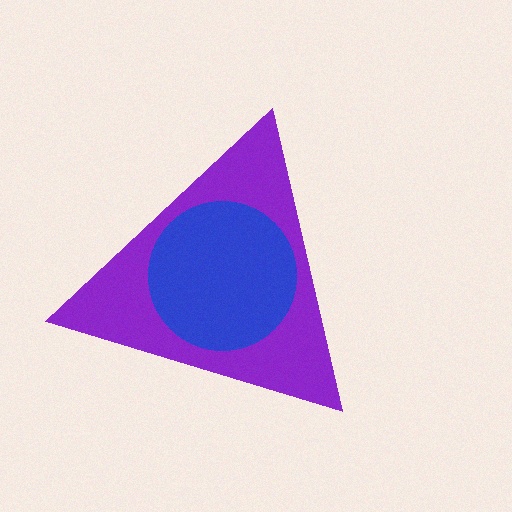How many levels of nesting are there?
2.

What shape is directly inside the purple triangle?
The blue circle.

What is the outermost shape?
The purple triangle.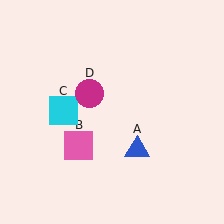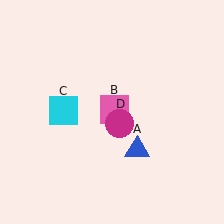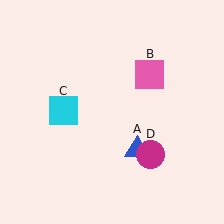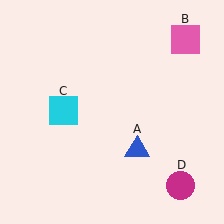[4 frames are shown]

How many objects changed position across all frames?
2 objects changed position: pink square (object B), magenta circle (object D).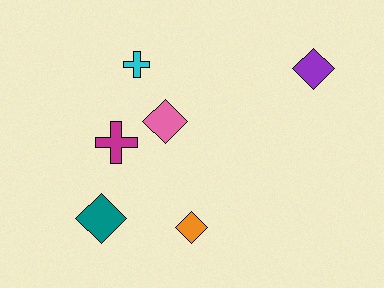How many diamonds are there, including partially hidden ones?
There are 4 diamonds.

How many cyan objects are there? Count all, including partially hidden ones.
There is 1 cyan object.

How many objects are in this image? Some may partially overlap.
There are 6 objects.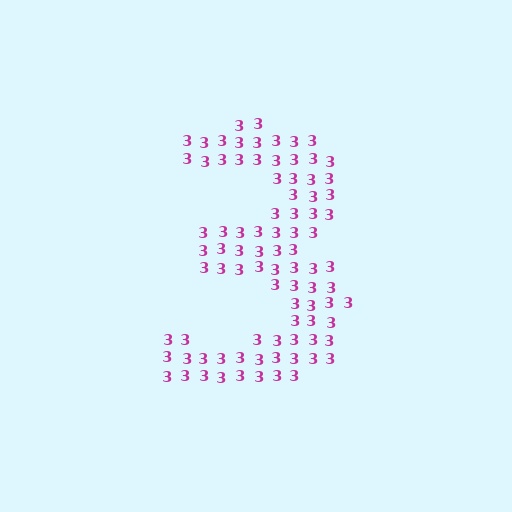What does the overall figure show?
The overall figure shows the digit 3.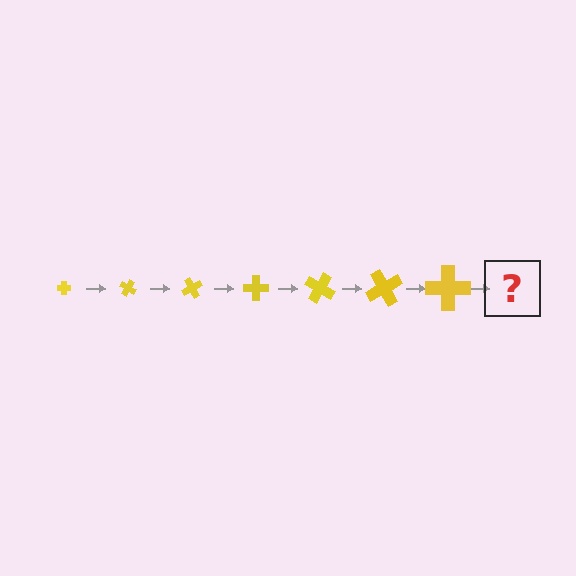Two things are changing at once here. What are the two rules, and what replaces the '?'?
The two rules are that the cross grows larger each step and it rotates 30 degrees each step. The '?' should be a cross, larger than the previous one and rotated 210 degrees from the start.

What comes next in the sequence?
The next element should be a cross, larger than the previous one and rotated 210 degrees from the start.